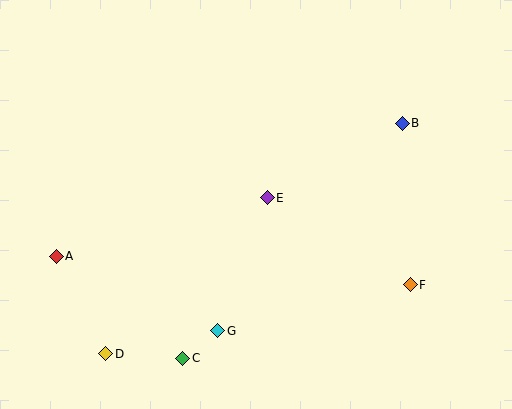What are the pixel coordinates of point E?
Point E is at (267, 198).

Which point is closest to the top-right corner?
Point B is closest to the top-right corner.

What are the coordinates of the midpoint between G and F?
The midpoint between G and F is at (314, 308).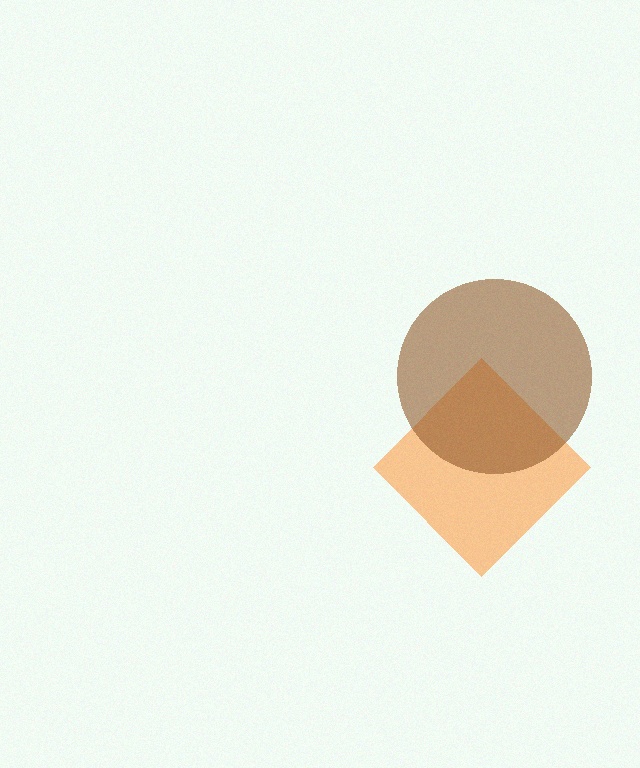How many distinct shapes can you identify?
There are 2 distinct shapes: an orange diamond, a brown circle.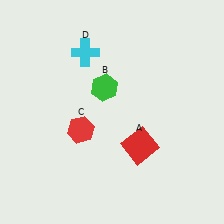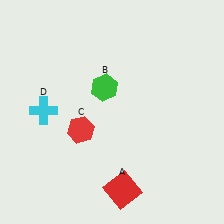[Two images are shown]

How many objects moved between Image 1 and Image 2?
2 objects moved between the two images.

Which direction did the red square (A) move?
The red square (A) moved down.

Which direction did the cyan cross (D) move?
The cyan cross (D) moved down.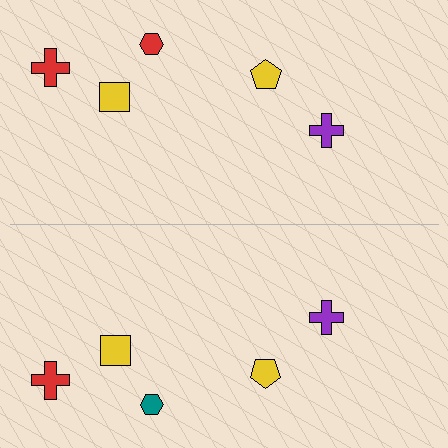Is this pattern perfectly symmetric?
No, the pattern is not perfectly symmetric. The teal hexagon on the bottom side breaks the symmetry — its mirror counterpart is red.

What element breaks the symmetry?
The teal hexagon on the bottom side breaks the symmetry — its mirror counterpart is red.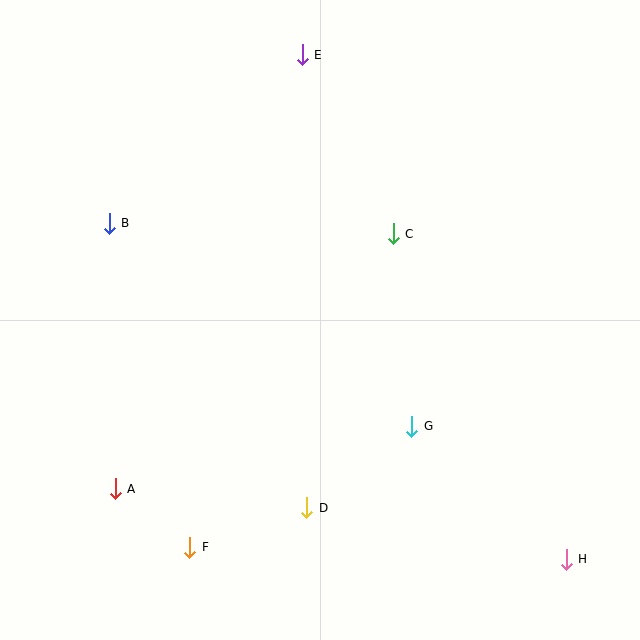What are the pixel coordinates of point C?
Point C is at (393, 234).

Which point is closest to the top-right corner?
Point C is closest to the top-right corner.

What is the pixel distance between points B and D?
The distance between B and D is 346 pixels.